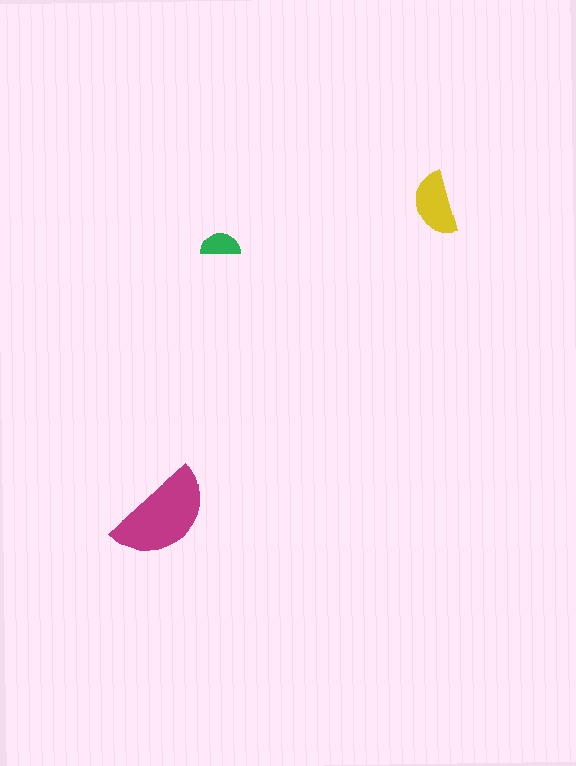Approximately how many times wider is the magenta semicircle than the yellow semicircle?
About 1.5 times wider.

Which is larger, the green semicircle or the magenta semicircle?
The magenta one.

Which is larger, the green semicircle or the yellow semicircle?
The yellow one.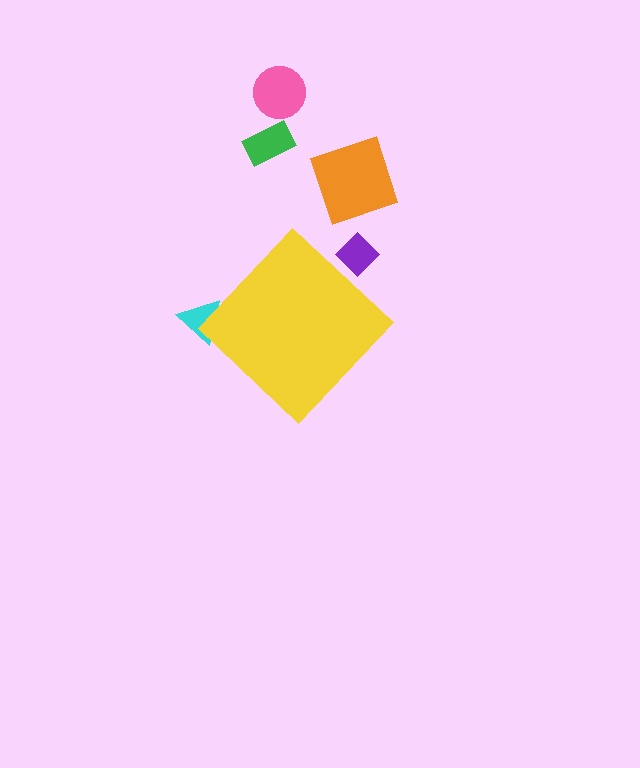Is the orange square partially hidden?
No, the orange square is fully visible.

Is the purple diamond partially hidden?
Yes, the purple diamond is partially hidden behind the yellow diamond.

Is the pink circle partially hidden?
No, the pink circle is fully visible.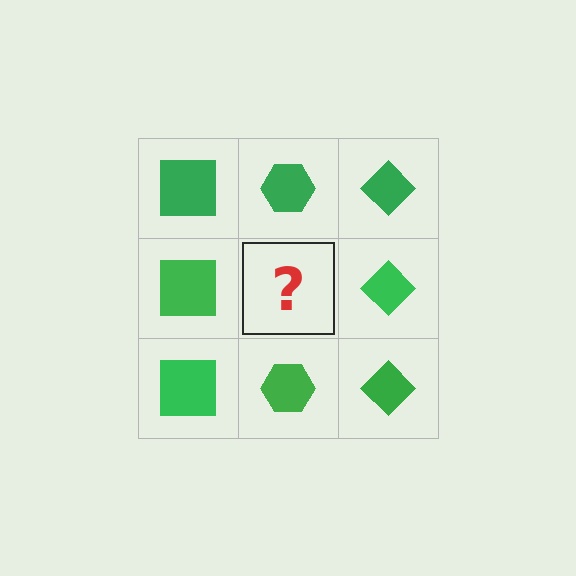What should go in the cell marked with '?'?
The missing cell should contain a green hexagon.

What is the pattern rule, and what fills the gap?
The rule is that each column has a consistent shape. The gap should be filled with a green hexagon.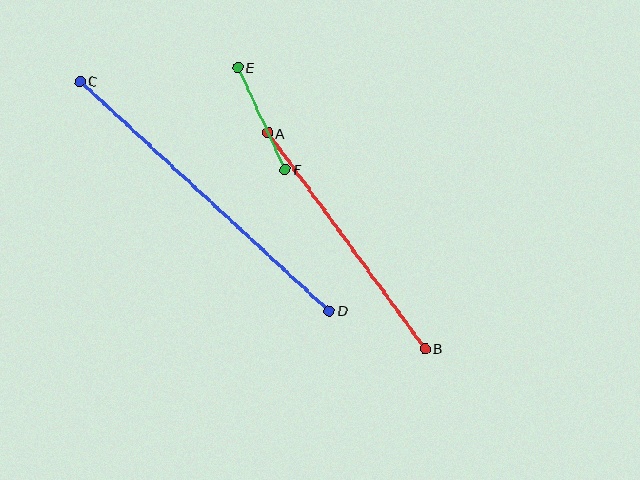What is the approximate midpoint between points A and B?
The midpoint is at approximately (346, 241) pixels.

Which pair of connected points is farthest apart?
Points C and D are farthest apart.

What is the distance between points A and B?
The distance is approximately 267 pixels.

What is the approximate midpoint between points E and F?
The midpoint is at approximately (261, 118) pixels.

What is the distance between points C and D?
The distance is approximately 339 pixels.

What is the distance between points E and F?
The distance is approximately 113 pixels.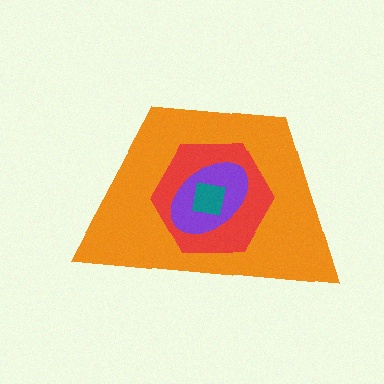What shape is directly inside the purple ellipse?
The teal square.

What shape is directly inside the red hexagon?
The purple ellipse.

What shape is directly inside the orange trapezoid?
The red hexagon.